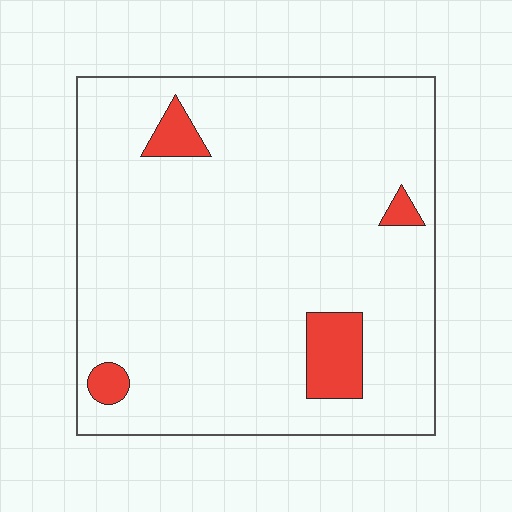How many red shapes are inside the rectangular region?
4.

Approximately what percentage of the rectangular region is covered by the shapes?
Approximately 10%.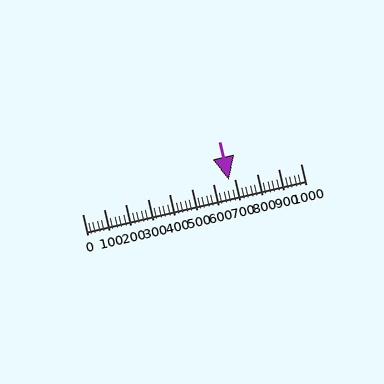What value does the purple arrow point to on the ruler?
The purple arrow points to approximately 670.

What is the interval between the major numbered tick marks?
The major tick marks are spaced 100 units apart.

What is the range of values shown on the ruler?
The ruler shows values from 0 to 1000.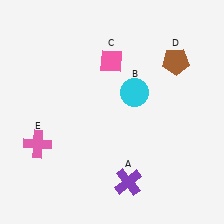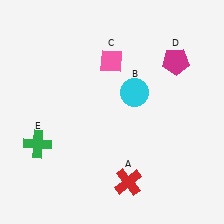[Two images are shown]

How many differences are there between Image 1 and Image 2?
There are 3 differences between the two images.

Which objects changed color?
A changed from purple to red. D changed from brown to magenta. E changed from pink to green.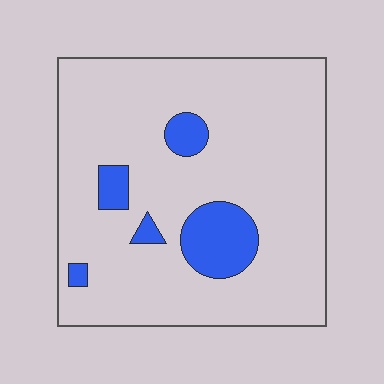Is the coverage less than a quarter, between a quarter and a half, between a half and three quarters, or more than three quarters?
Less than a quarter.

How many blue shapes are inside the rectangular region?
5.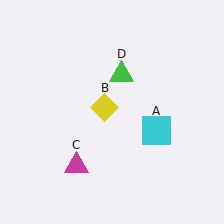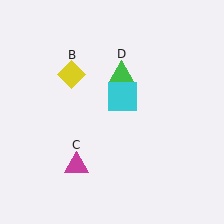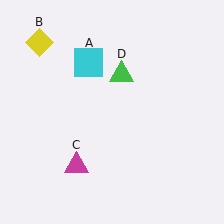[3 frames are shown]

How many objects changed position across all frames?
2 objects changed position: cyan square (object A), yellow diamond (object B).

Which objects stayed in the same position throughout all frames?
Magenta triangle (object C) and green triangle (object D) remained stationary.